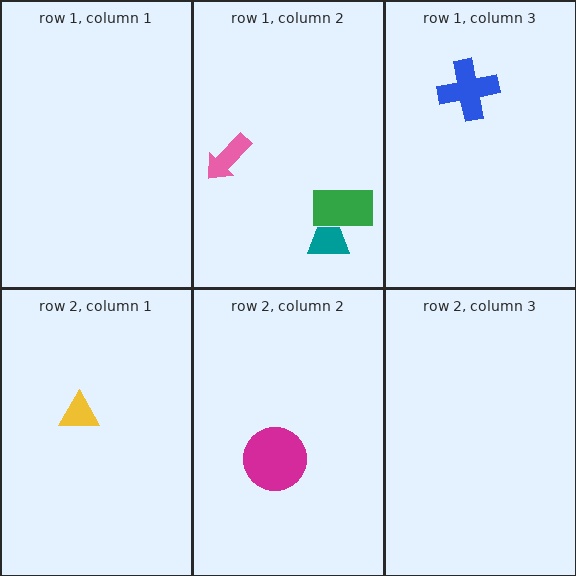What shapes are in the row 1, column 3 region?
The blue cross.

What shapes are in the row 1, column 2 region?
The teal trapezoid, the green rectangle, the pink arrow.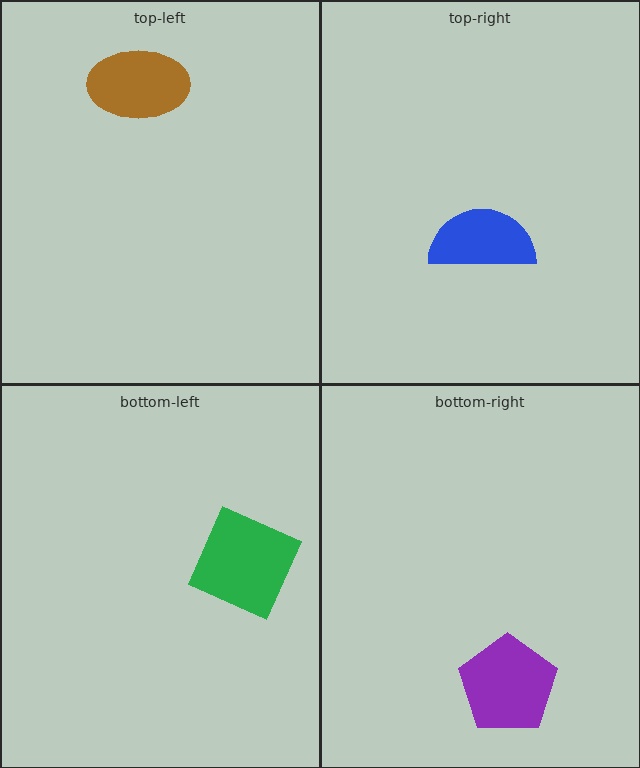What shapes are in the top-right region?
The blue semicircle.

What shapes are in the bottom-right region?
The purple pentagon.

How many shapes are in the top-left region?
1.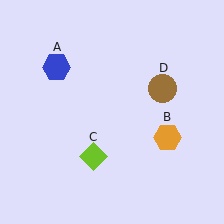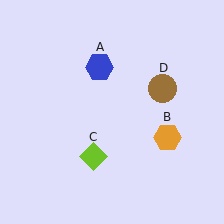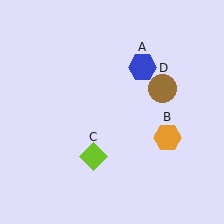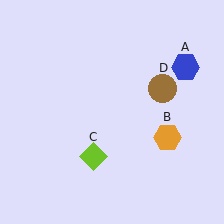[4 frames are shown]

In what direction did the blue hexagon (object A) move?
The blue hexagon (object A) moved right.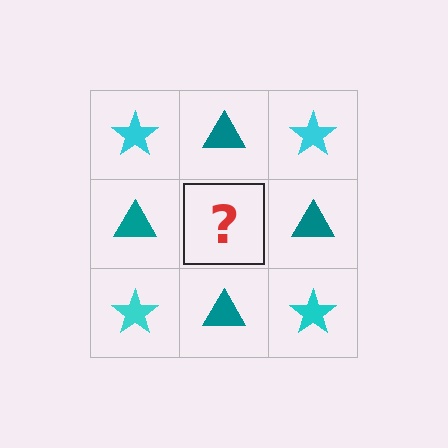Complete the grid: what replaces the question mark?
The question mark should be replaced with a cyan star.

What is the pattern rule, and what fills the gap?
The rule is that it alternates cyan star and teal triangle in a checkerboard pattern. The gap should be filled with a cyan star.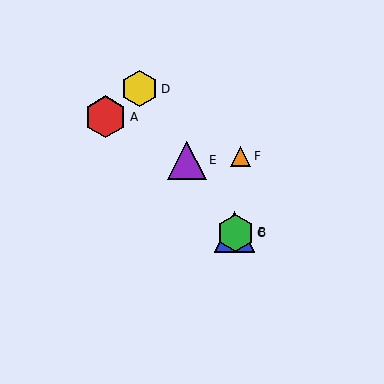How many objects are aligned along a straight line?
4 objects (B, C, D, E) are aligned along a straight line.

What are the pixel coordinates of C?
Object C is at (235, 233).